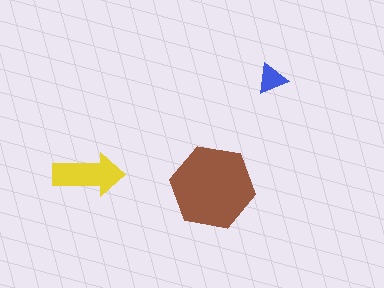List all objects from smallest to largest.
The blue triangle, the yellow arrow, the brown hexagon.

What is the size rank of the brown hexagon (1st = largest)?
1st.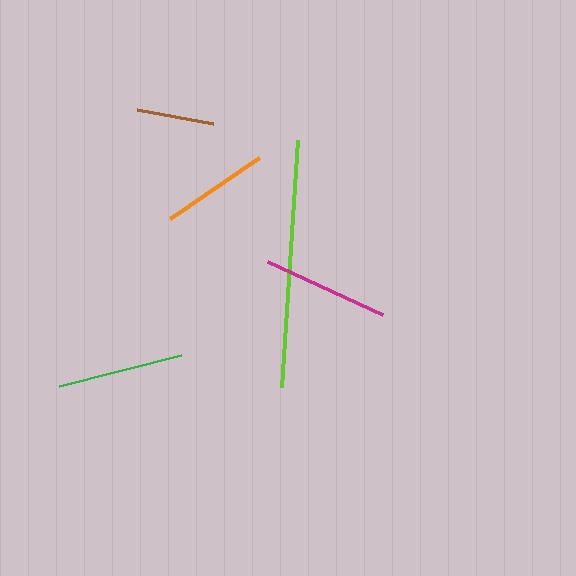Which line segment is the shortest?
The brown line is the shortest at approximately 77 pixels.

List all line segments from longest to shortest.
From longest to shortest: lime, magenta, green, orange, brown.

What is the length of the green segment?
The green segment is approximately 126 pixels long.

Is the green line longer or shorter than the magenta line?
The magenta line is longer than the green line.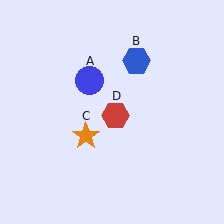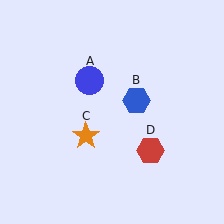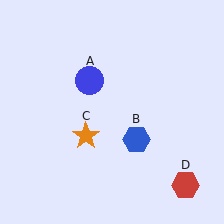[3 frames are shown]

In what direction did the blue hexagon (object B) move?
The blue hexagon (object B) moved down.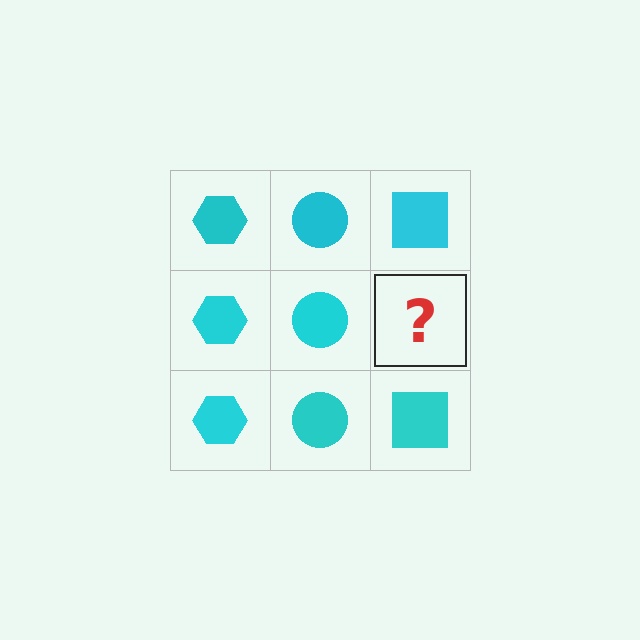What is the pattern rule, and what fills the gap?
The rule is that each column has a consistent shape. The gap should be filled with a cyan square.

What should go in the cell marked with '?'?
The missing cell should contain a cyan square.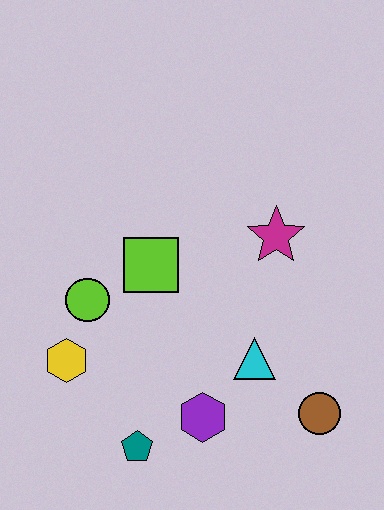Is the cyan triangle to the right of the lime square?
Yes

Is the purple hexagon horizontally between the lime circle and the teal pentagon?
No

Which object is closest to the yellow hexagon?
The lime circle is closest to the yellow hexagon.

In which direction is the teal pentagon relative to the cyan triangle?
The teal pentagon is to the left of the cyan triangle.